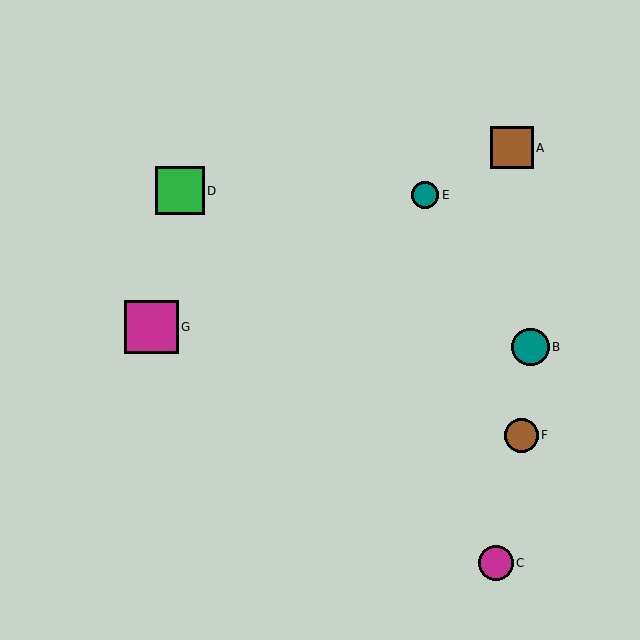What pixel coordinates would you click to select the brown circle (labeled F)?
Click at (521, 435) to select the brown circle F.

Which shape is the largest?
The magenta square (labeled G) is the largest.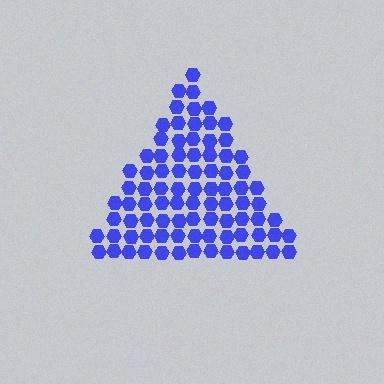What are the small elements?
The small elements are hexagons.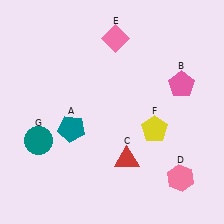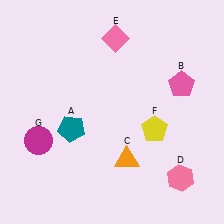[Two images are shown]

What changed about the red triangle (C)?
In Image 1, C is red. In Image 2, it changed to orange.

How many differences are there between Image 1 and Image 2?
There are 2 differences between the two images.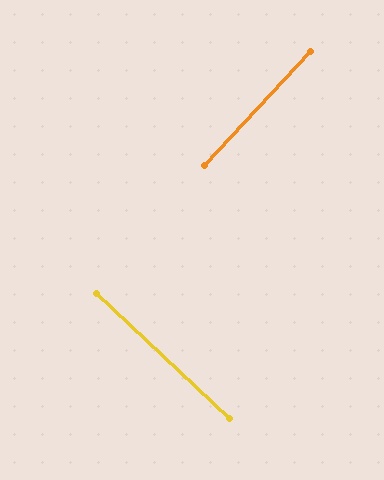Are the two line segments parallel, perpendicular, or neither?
Perpendicular — they meet at approximately 90°.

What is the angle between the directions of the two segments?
Approximately 90 degrees.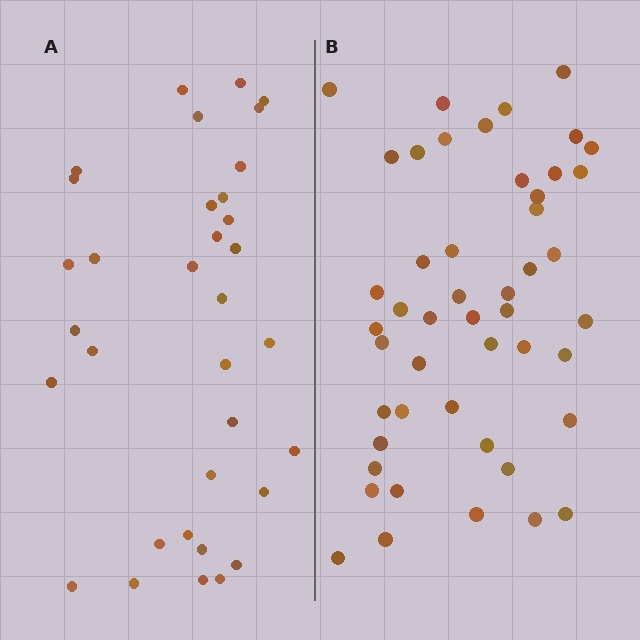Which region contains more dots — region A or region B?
Region B (the right region) has more dots.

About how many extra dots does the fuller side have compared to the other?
Region B has approximately 15 more dots than region A.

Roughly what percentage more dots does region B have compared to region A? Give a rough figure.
About 40% more.